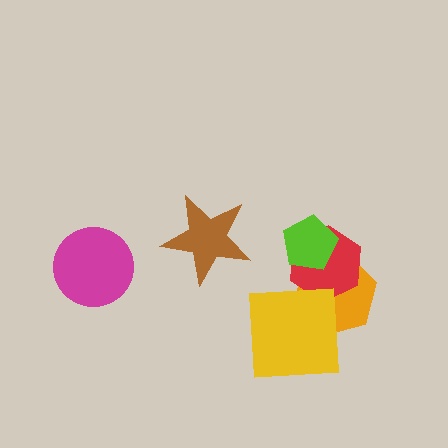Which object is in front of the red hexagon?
The lime pentagon is in front of the red hexagon.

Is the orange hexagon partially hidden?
Yes, it is partially covered by another shape.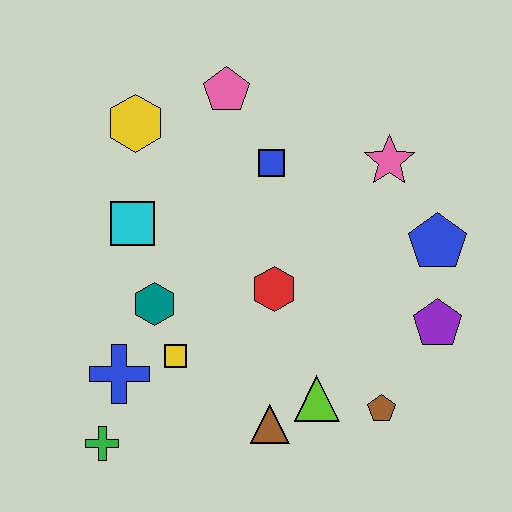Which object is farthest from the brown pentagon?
The yellow hexagon is farthest from the brown pentagon.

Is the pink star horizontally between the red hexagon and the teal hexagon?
No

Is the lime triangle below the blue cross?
Yes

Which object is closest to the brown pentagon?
The lime triangle is closest to the brown pentagon.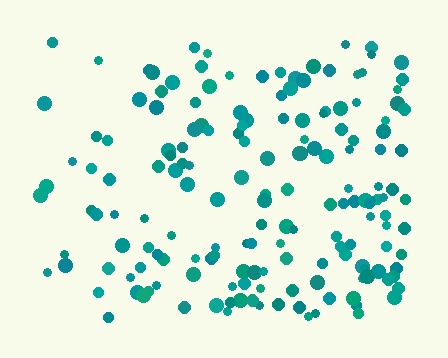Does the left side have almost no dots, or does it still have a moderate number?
Still a moderate number, just noticeably fewer than the right.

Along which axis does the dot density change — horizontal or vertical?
Horizontal.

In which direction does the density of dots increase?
From left to right, with the right side densest.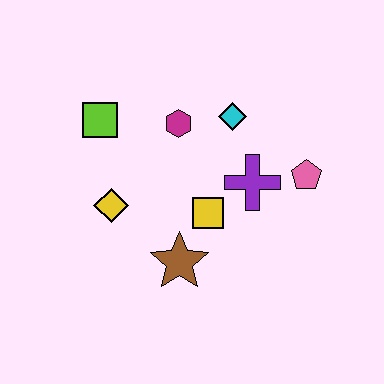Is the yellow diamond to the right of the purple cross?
No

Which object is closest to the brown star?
The yellow square is closest to the brown star.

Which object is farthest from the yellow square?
The lime square is farthest from the yellow square.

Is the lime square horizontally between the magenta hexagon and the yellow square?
No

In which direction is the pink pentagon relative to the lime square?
The pink pentagon is to the right of the lime square.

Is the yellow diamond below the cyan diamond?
Yes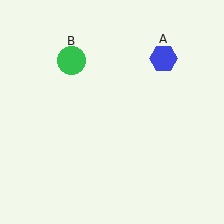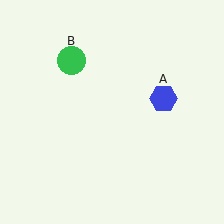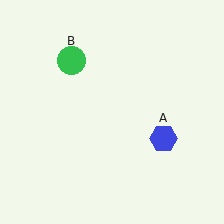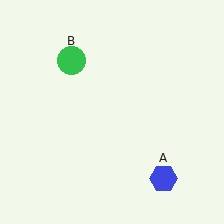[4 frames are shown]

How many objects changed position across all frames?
1 object changed position: blue hexagon (object A).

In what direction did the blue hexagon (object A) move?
The blue hexagon (object A) moved down.